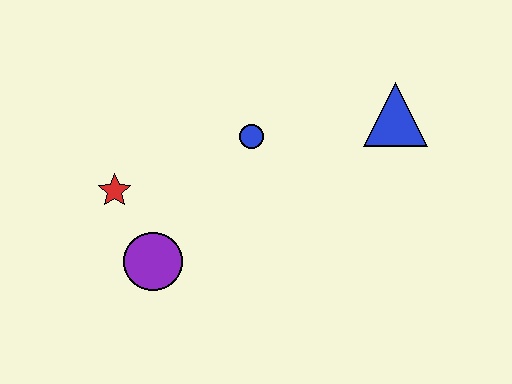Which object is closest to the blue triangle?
The blue circle is closest to the blue triangle.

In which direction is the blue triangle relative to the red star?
The blue triangle is to the right of the red star.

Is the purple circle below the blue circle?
Yes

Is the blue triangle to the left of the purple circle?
No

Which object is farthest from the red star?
The blue triangle is farthest from the red star.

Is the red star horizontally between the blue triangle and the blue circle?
No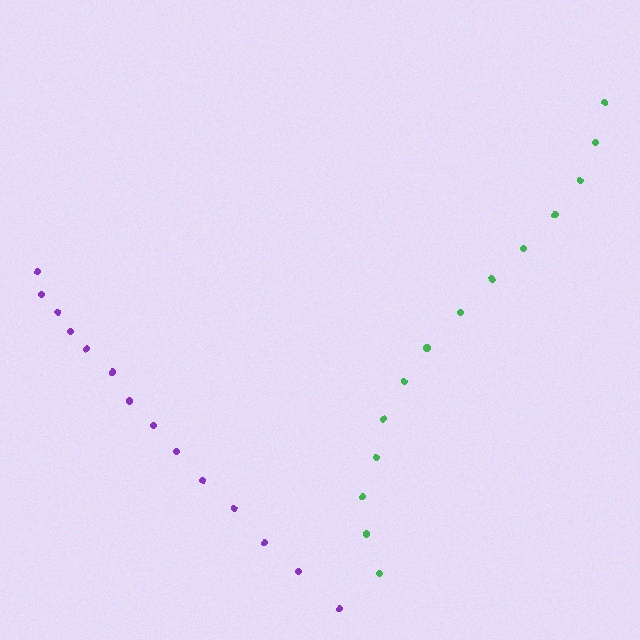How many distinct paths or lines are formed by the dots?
There are 2 distinct paths.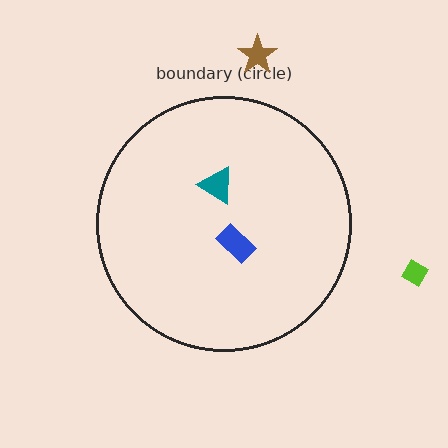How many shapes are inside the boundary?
2 inside, 2 outside.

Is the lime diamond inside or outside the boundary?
Outside.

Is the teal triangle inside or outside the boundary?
Inside.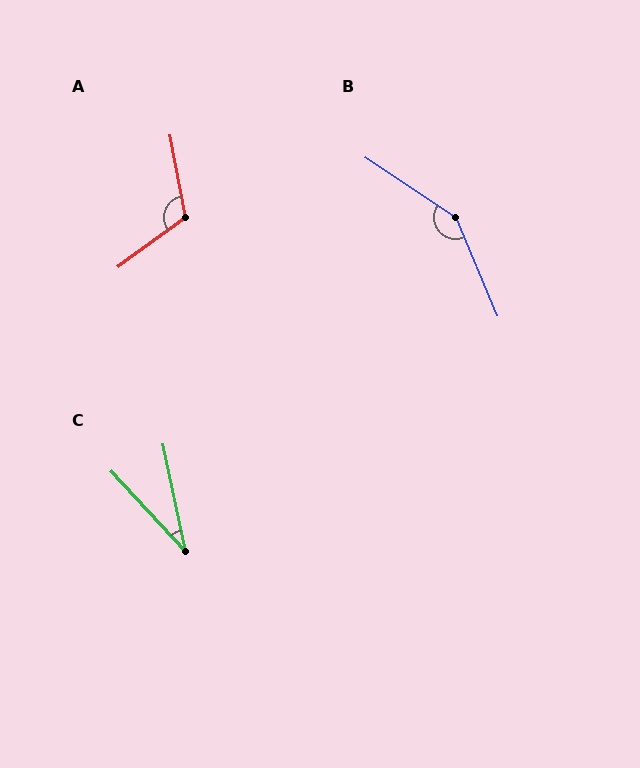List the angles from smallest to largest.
C (31°), A (116°), B (146°).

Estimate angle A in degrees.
Approximately 116 degrees.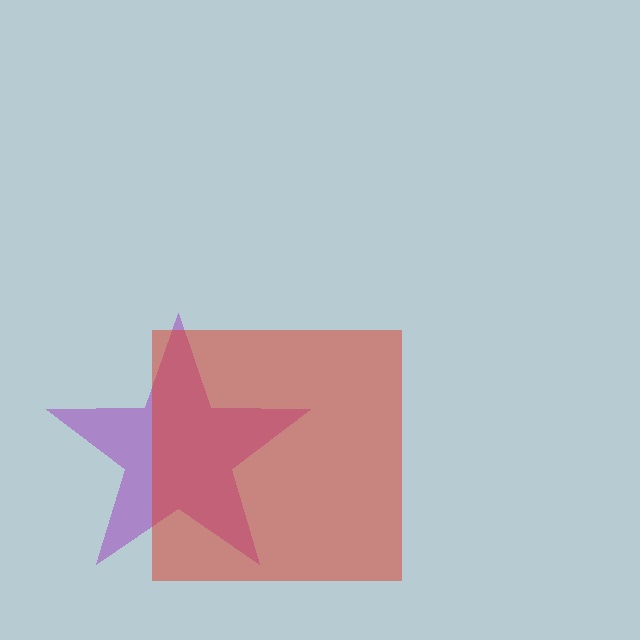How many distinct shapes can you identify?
There are 2 distinct shapes: a purple star, a red square.